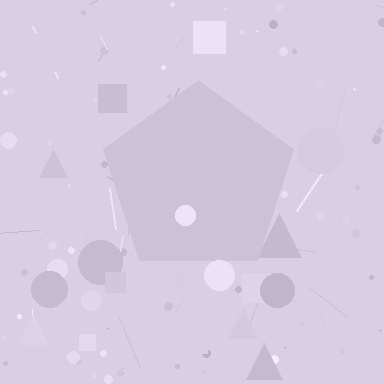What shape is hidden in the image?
A pentagon is hidden in the image.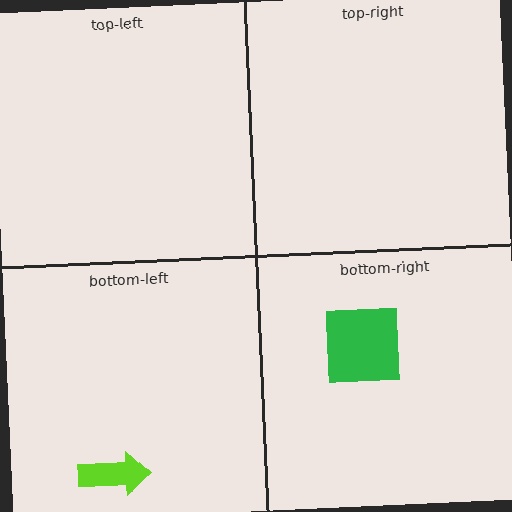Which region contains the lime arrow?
The bottom-left region.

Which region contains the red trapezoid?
The bottom-right region.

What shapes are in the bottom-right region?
The red trapezoid, the green square.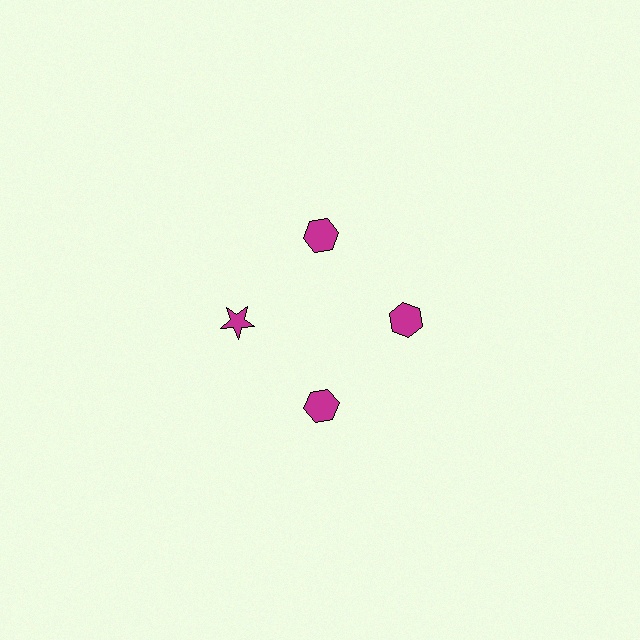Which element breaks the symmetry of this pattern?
The magenta star at roughly the 9 o'clock position breaks the symmetry. All other shapes are magenta hexagons.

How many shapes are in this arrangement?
There are 4 shapes arranged in a ring pattern.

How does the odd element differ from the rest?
It has a different shape: star instead of hexagon.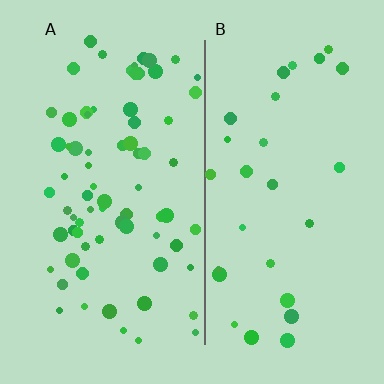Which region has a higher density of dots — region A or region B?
A (the left).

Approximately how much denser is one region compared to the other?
Approximately 2.5× — region A over region B.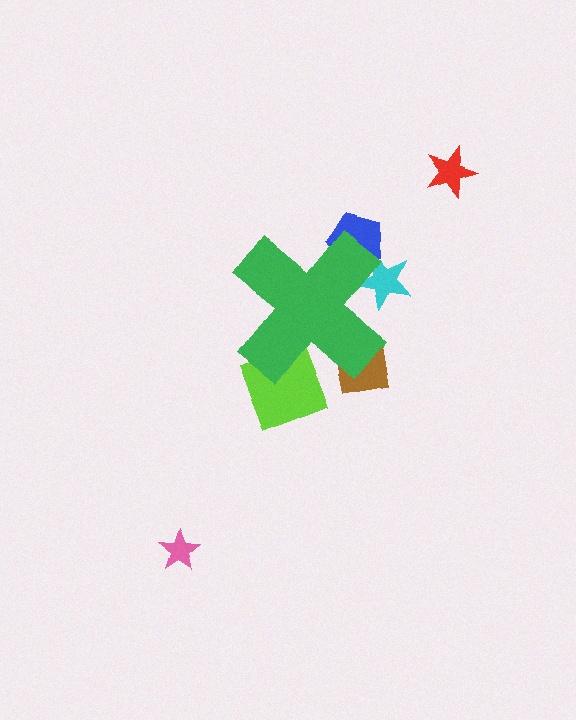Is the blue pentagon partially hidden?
Yes, the blue pentagon is partially hidden behind the green cross.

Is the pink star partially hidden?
No, the pink star is fully visible.